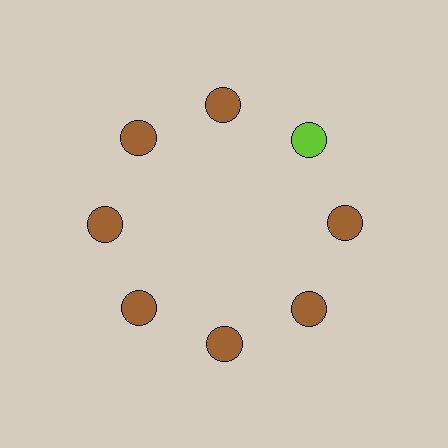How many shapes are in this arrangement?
There are 8 shapes arranged in a ring pattern.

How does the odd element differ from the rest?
It has a different color: lime instead of brown.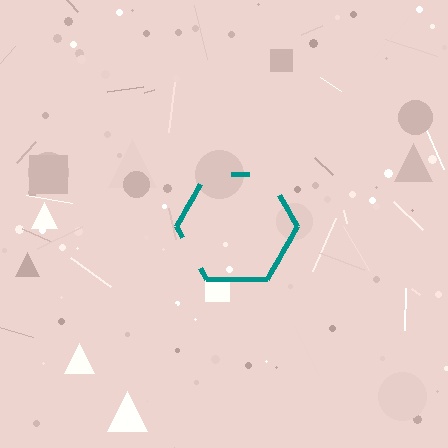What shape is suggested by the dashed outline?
The dashed outline suggests a hexagon.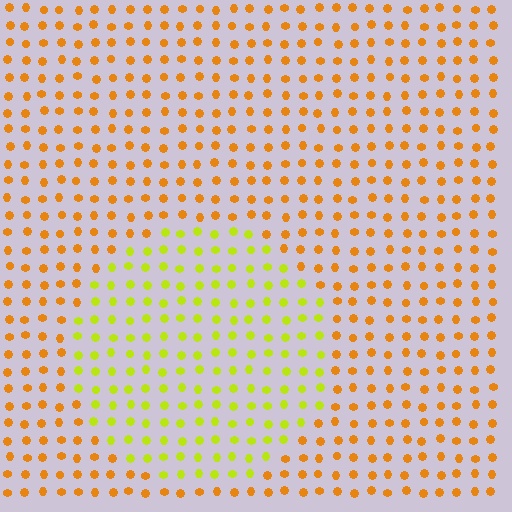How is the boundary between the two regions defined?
The boundary is defined purely by a slight shift in hue (about 41 degrees). Spacing, size, and orientation are identical on both sides.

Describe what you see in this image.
The image is filled with small orange elements in a uniform arrangement. A circle-shaped region is visible where the elements are tinted to a slightly different hue, forming a subtle color boundary.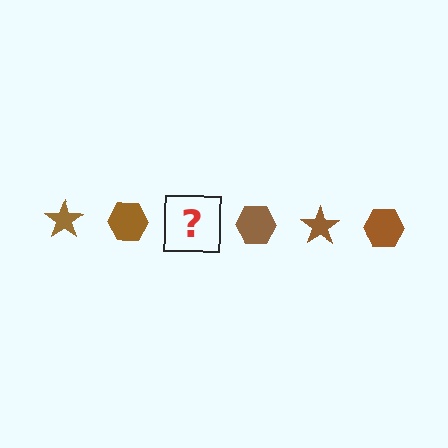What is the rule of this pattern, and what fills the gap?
The rule is that the pattern cycles through star, hexagon shapes in brown. The gap should be filled with a brown star.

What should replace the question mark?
The question mark should be replaced with a brown star.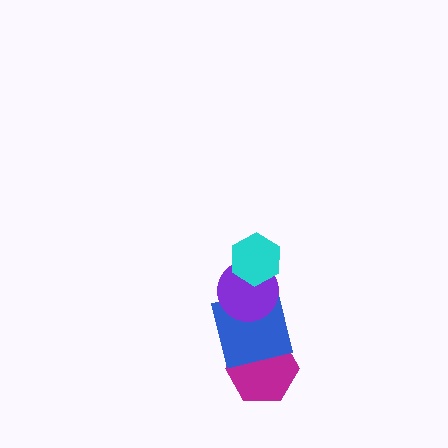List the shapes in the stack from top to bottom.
From top to bottom: the cyan hexagon, the purple circle, the blue square, the magenta hexagon.